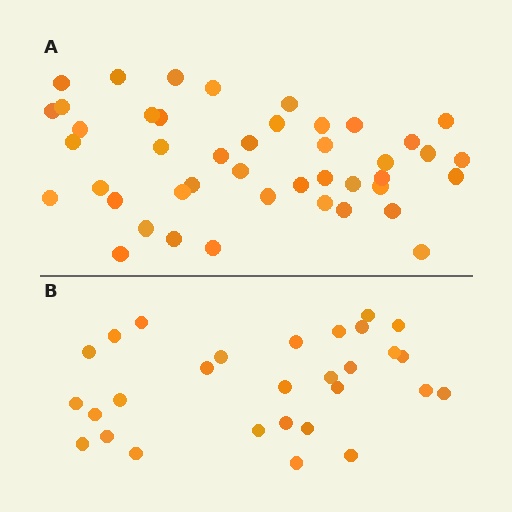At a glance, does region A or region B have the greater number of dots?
Region A (the top region) has more dots.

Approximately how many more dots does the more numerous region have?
Region A has approximately 15 more dots than region B.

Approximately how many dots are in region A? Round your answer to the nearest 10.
About 40 dots. (The exact count is 44, which rounds to 40.)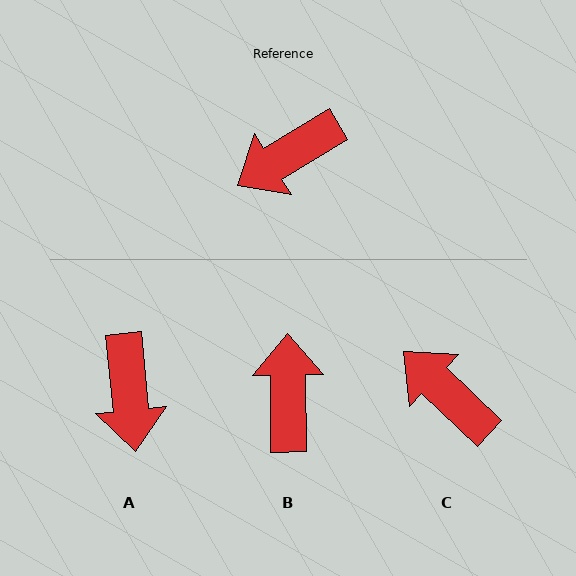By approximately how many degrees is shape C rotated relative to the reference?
Approximately 75 degrees clockwise.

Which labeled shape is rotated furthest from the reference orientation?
B, about 121 degrees away.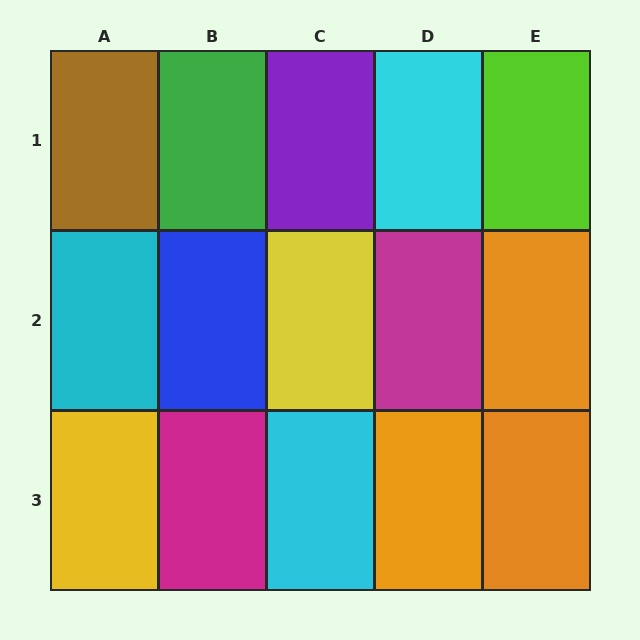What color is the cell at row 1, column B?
Green.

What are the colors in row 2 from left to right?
Cyan, blue, yellow, magenta, orange.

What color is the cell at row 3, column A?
Yellow.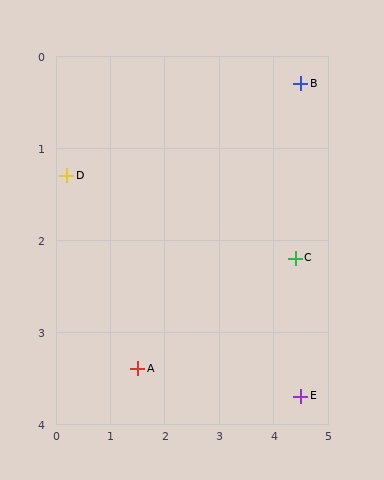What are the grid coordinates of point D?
Point D is at approximately (0.2, 1.3).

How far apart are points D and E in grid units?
Points D and E are about 4.9 grid units apart.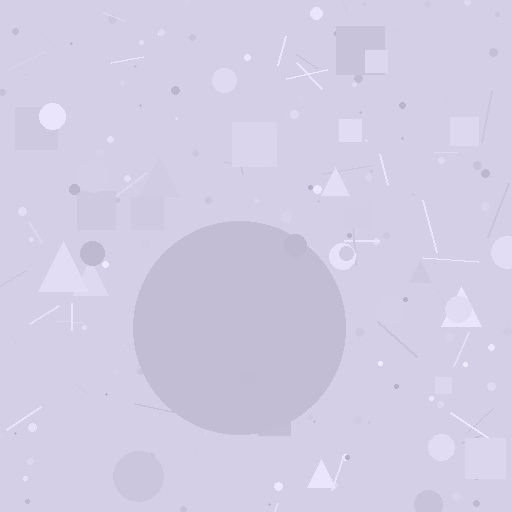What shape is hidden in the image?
A circle is hidden in the image.